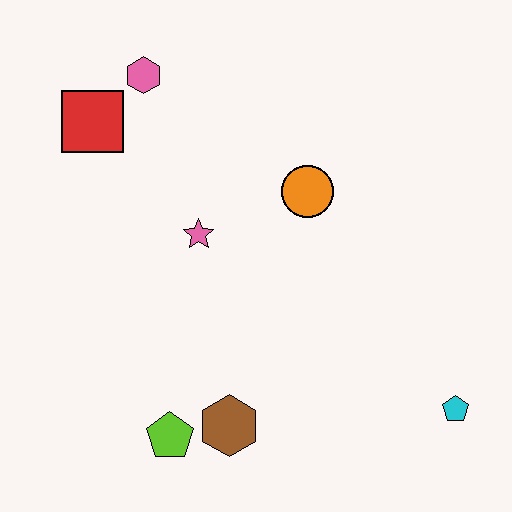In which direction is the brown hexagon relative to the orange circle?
The brown hexagon is below the orange circle.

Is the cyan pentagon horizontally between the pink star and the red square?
No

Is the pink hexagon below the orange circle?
No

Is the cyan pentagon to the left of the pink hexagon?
No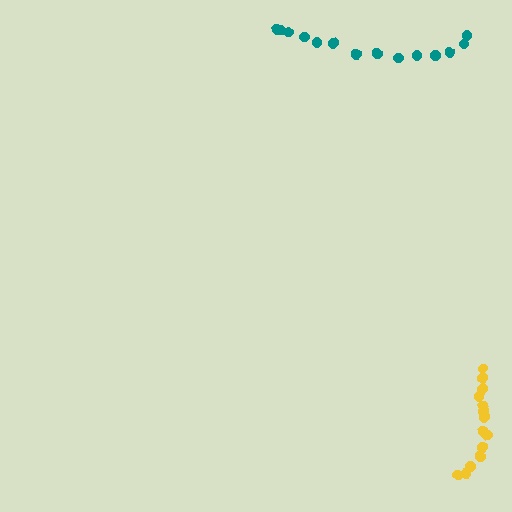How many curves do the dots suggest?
There are 2 distinct paths.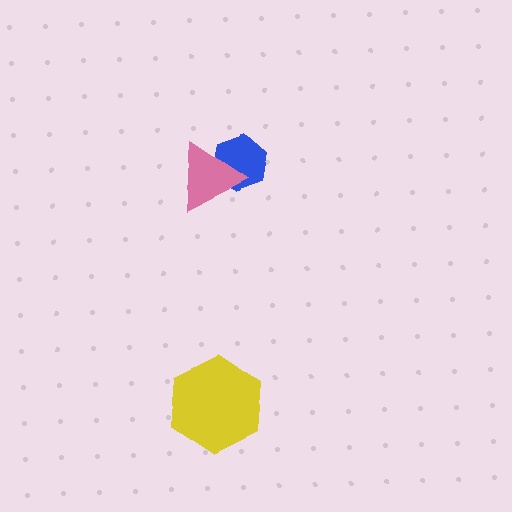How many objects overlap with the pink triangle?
1 object overlaps with the pink triangle.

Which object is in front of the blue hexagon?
The pink triangle is in front of the blue hexagon.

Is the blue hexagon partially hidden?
Yes, it is partially covered by another shape.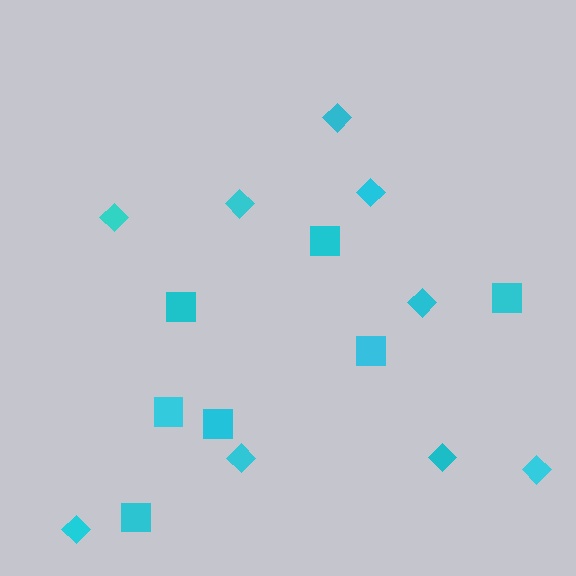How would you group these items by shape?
There are 2 groups: one group of squares (7) and one group of diamonds (9).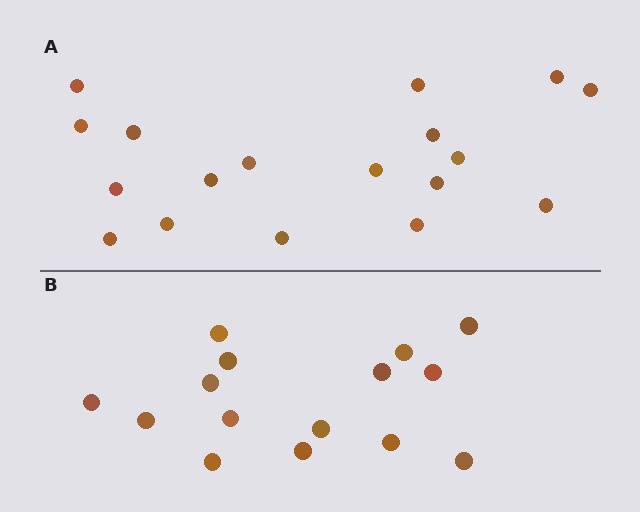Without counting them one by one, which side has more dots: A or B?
Region A (the top region) has more dots.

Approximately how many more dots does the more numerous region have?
Region A has just a few more — roughly 2 or 3 more dots than region B.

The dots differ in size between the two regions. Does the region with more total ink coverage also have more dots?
No. Region B has more total ink coverage because its dots are larger, but region A actually contains more individual dots. Total area can be misleading — the number of items is what matters here.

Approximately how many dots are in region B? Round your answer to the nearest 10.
About 20 dots. (The exact count is 15, which rounds to 20.)